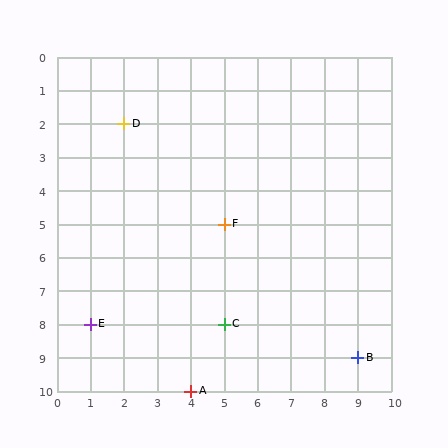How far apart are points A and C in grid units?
Points A and C are 1 column and 2 rows apart (about 2.2 grid units diagonally).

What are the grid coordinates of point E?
Point E is at grid coordinates (1, 8).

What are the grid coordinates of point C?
Point C is at grid coordinates (5, 8).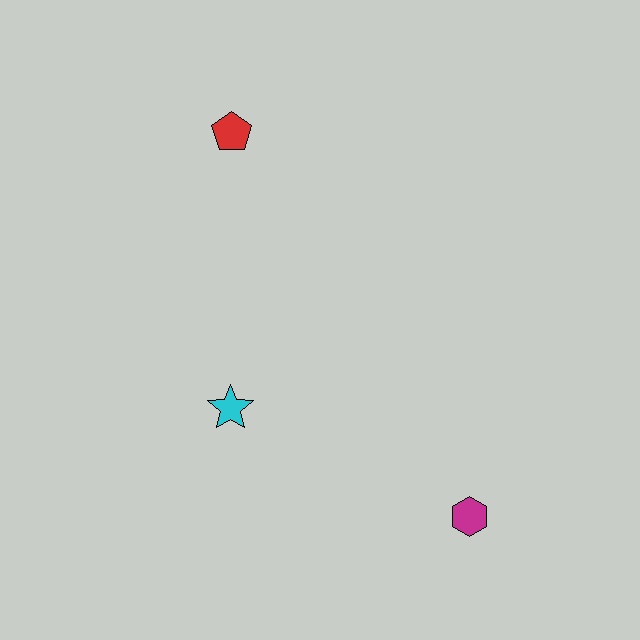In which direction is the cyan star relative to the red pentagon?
The cyan star is below the red pentagon.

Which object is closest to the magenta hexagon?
The cyan star is closest to the magenta hexagon.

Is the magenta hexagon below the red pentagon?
Yes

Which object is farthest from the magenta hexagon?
The red pentagon is farthest from the magenta hexagon.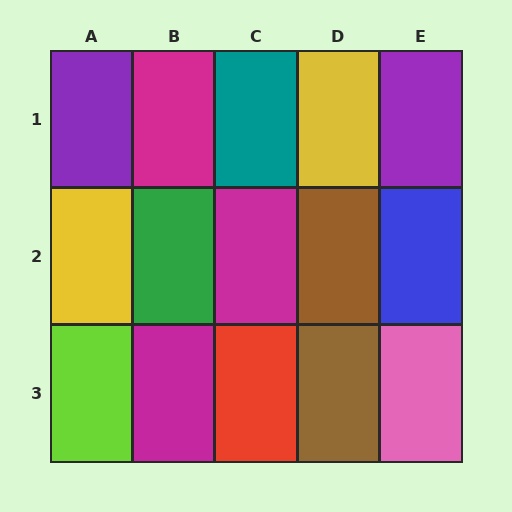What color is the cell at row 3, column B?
Magenta.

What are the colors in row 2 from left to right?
Yellow, green, magenta, brown, blue.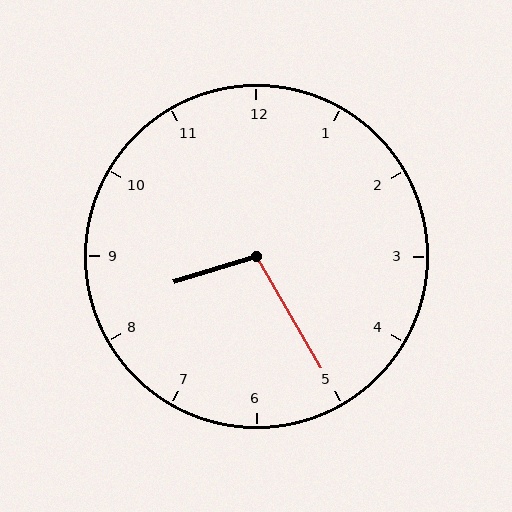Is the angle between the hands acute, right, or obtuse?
It is obtuse.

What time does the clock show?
8:25.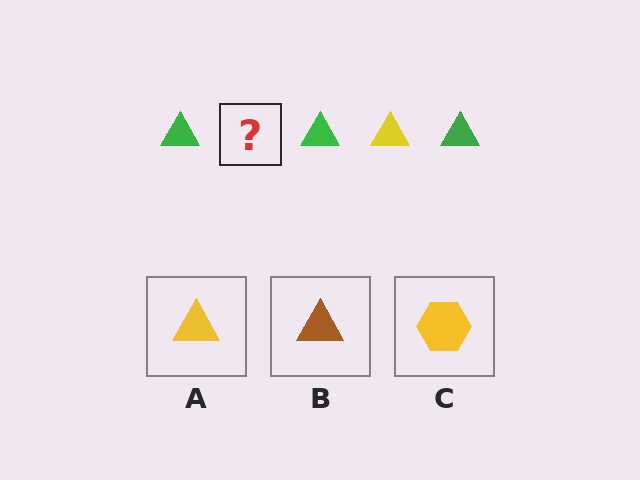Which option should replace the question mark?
Option A.